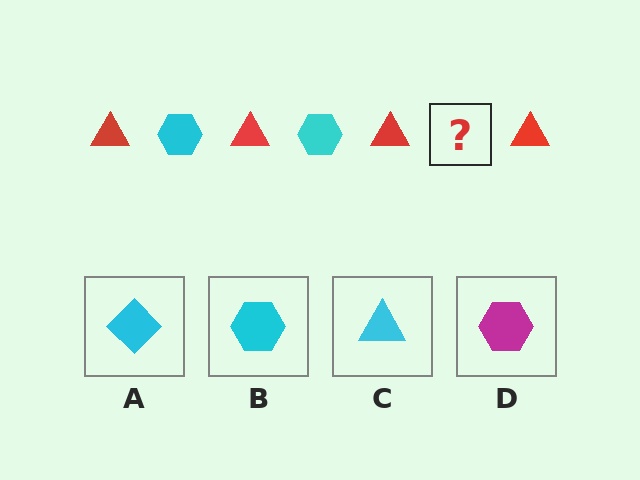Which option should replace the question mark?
Option B.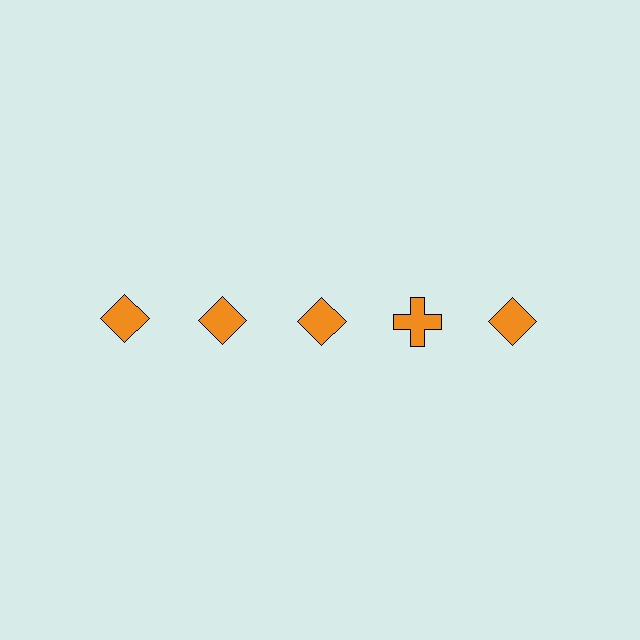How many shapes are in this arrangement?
There are 5 shapes arranged in a grid pattern.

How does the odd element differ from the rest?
It has a different shape: cross instead of diamond.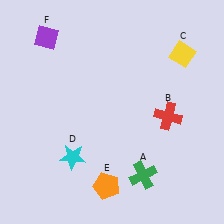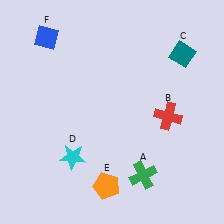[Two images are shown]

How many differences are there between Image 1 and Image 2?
There are 2 differences between the two images.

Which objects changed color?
C changed from yellow to teal. F changed from purple to blue.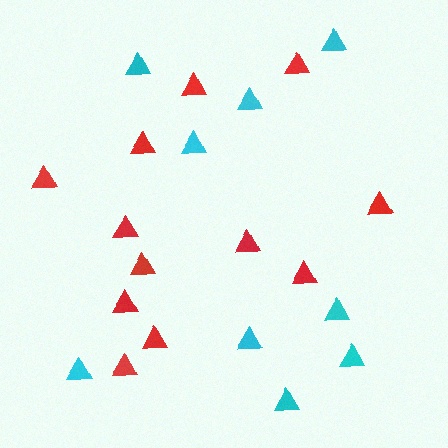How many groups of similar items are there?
There are 2 groups: one group of cyan triangles (9) and one group of red triangles (12).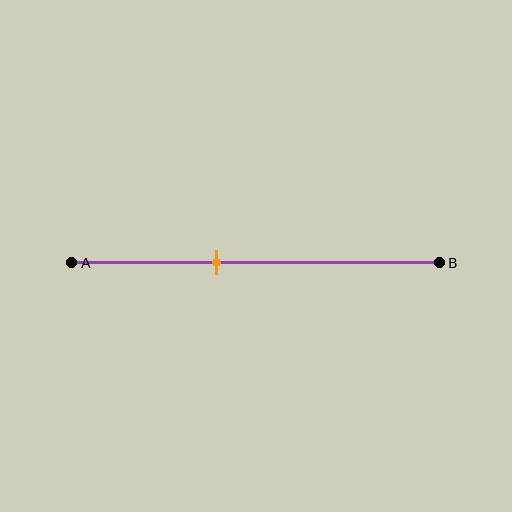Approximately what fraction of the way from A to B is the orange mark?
The orange mark is approximately 40% of the way from A to B.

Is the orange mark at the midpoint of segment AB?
No, the mark is at about 40% from A, not at the 50% midpoint.